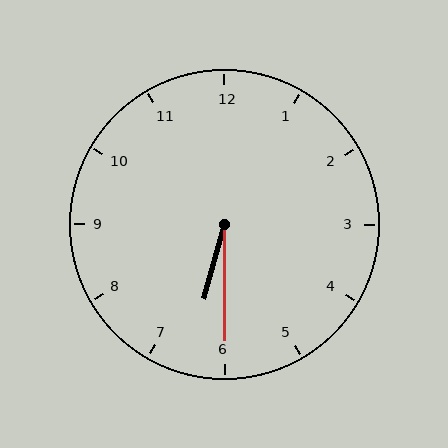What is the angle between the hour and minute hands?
Approximately 15 degrees.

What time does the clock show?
6:30.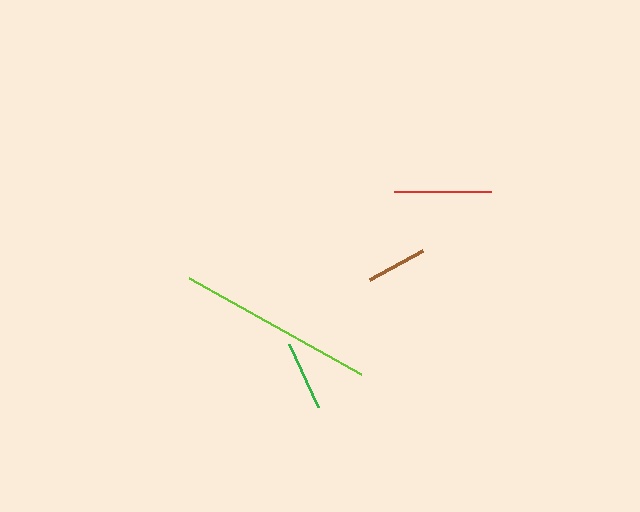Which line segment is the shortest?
The brown line is the shortest at approximately 60 pixels.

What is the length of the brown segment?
The brown segment is approximately 60 pixels long.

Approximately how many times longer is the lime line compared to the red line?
The lime line is approximately 2.0 times the length of the red line.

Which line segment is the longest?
The lime line is the longest at approximately 196 pixels.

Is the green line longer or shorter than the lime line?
The lime line is longer than the green line.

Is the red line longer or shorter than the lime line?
The lime line is longer than the red line.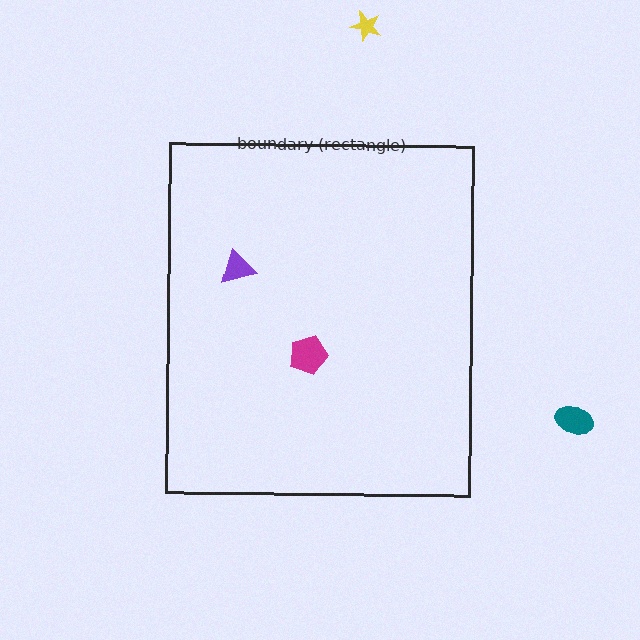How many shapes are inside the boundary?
2 inside, 2 outside.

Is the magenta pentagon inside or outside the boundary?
Inside.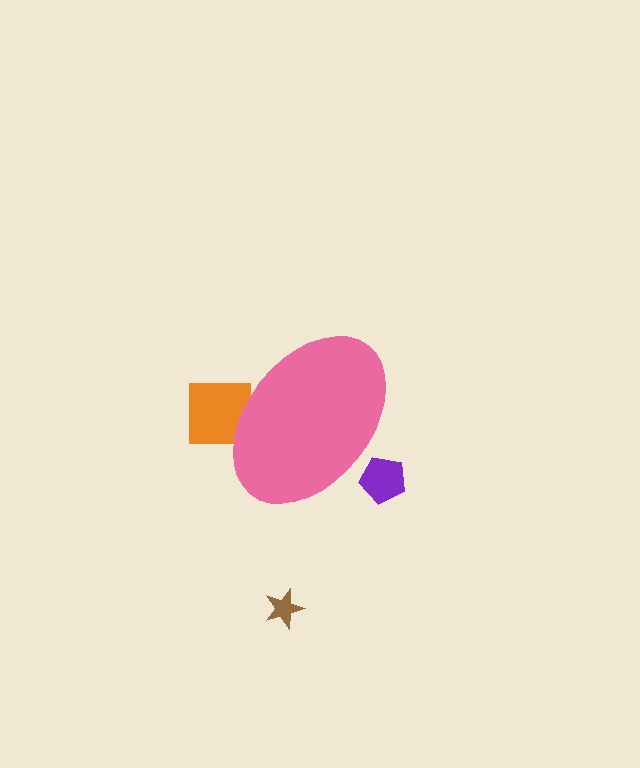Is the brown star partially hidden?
No, the brown star is fully visible.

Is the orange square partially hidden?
Yes, the orange square is partially hidden behind the pink ellipse.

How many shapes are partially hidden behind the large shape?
2 shapes are partially hidden.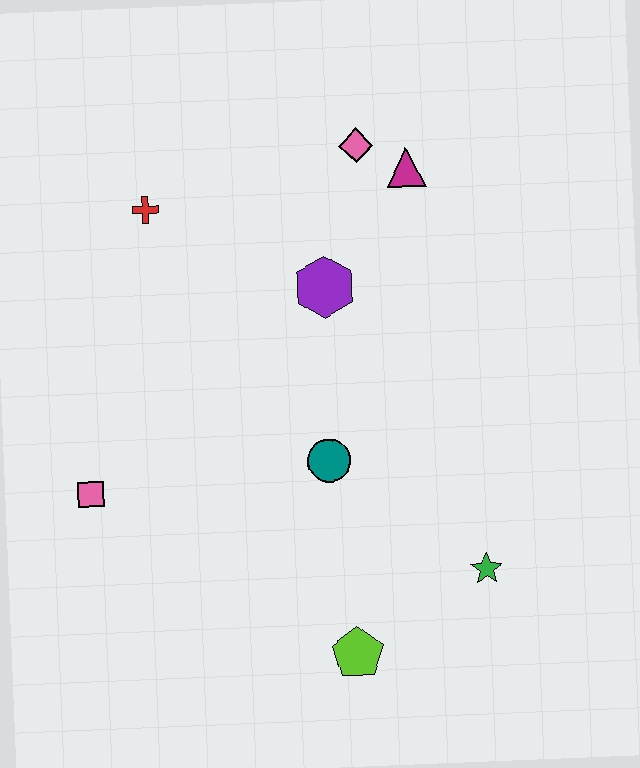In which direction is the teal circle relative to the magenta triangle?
The teal circle is below the magenta triangle.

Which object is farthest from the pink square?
The magenta triangle is farthest from the pink square.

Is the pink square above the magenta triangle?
No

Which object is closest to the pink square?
The teal circle is closest to the pink square.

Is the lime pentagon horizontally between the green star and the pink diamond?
No